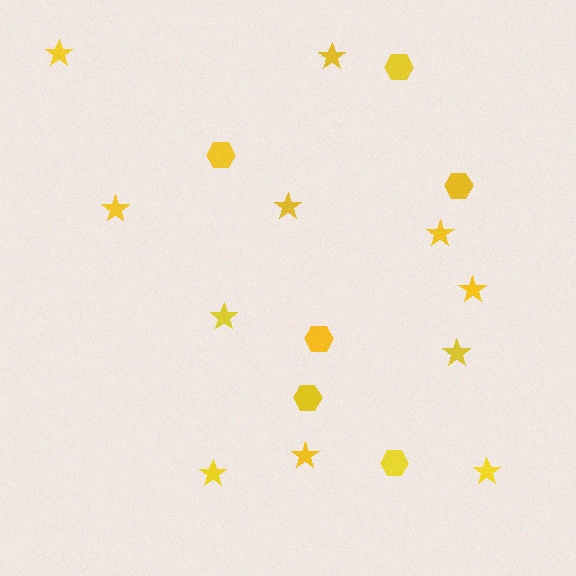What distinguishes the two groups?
There are 2 groups: one group of hexagons (6) and one group of stars (11).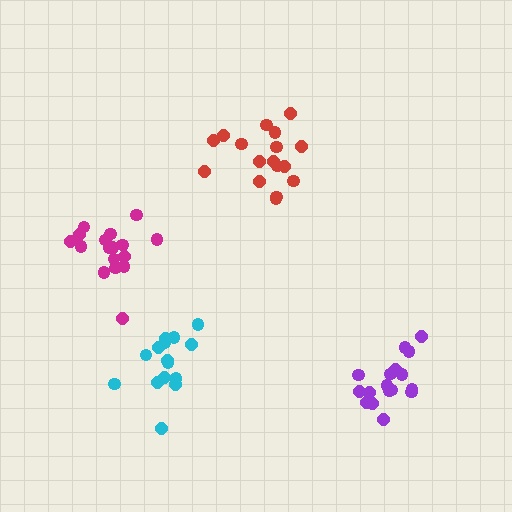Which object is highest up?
The red cluster is topmost.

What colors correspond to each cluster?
The clusters are colored: magenta, purple, cyan, red.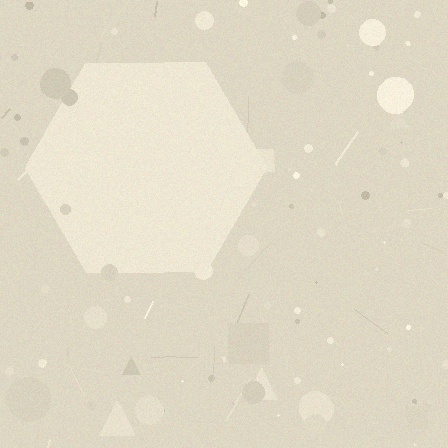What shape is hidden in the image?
A hexagon is hidden in the image.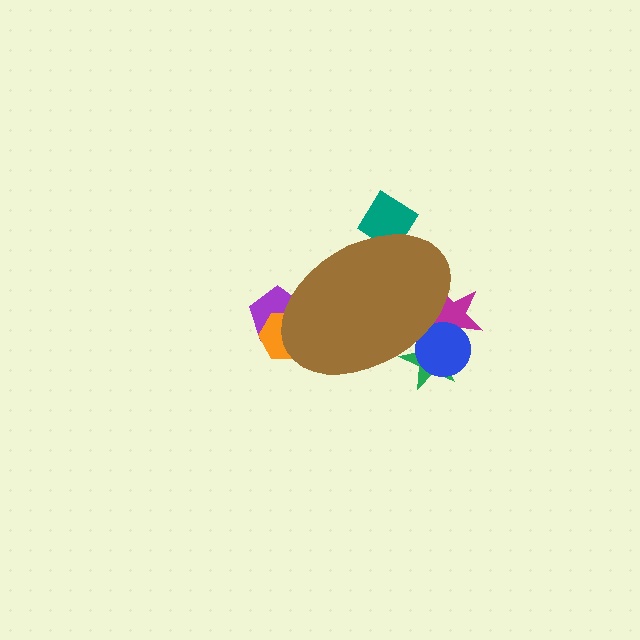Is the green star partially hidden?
Yes, the green star is partially hidden behind the brown ellipse.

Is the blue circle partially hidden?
Yes, the blue circle is partially hidden behind the brown ellipse.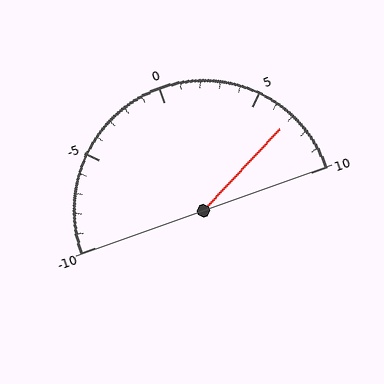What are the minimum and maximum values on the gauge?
The gauge ranges from -10 to 10.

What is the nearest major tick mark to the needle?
The nearest major tick mark is 5.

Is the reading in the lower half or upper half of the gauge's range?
The reading is in the upper half of the range (-10 to 10).